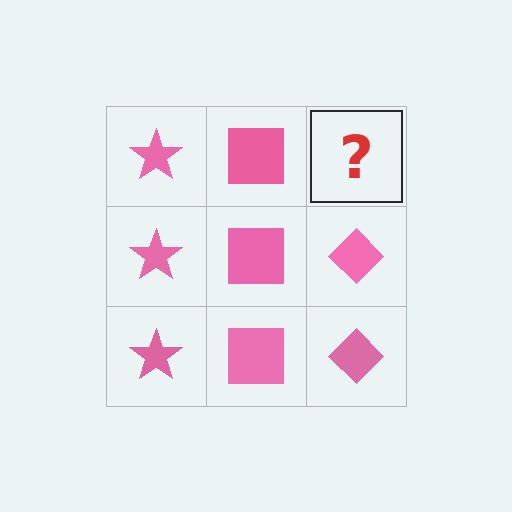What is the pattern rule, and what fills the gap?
The rule is that each column has a consistent shape. The gap should be filled with a pink diamond.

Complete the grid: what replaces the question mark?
The question mark should be replaced with a pink diamond.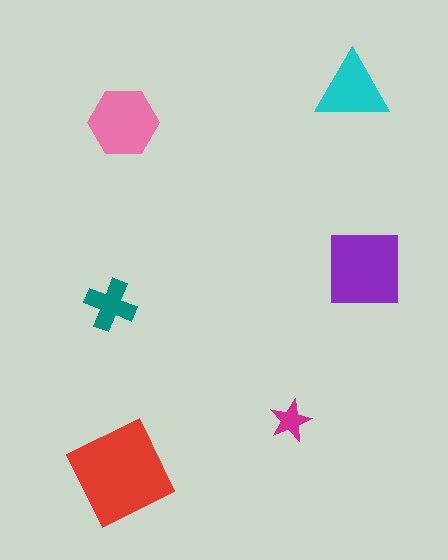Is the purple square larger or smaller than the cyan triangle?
Larger.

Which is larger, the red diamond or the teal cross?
The red diamond.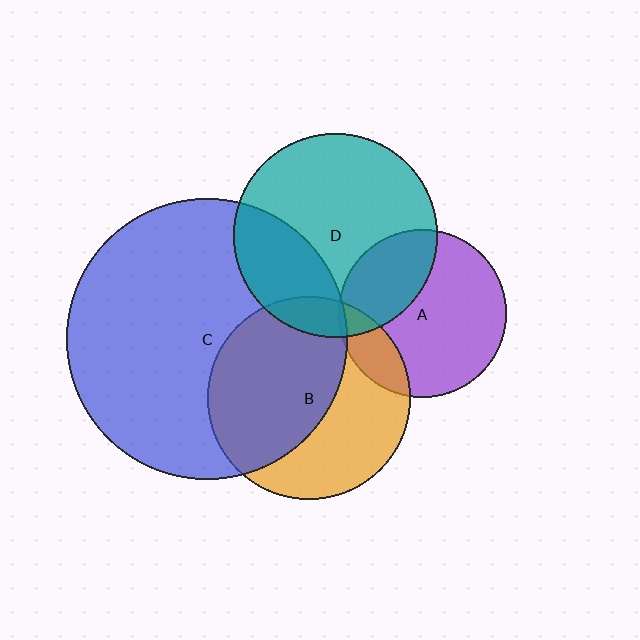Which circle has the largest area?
Circle C (blue).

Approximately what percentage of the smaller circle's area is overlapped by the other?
Approximately 5%.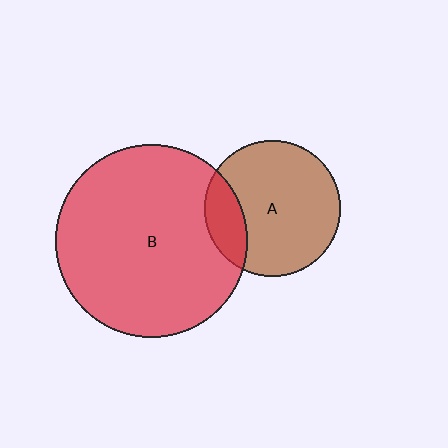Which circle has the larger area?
Circle B (red).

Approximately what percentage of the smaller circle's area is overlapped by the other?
Approximately 20%.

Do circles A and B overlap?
Yes.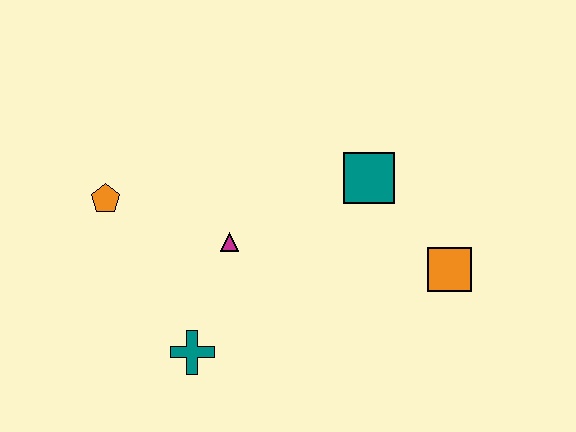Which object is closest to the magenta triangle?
The teal cross is closest to the magenta triangle.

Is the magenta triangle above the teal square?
No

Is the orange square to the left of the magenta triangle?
No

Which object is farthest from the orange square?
The orange pentagon is farthest from the orange square.